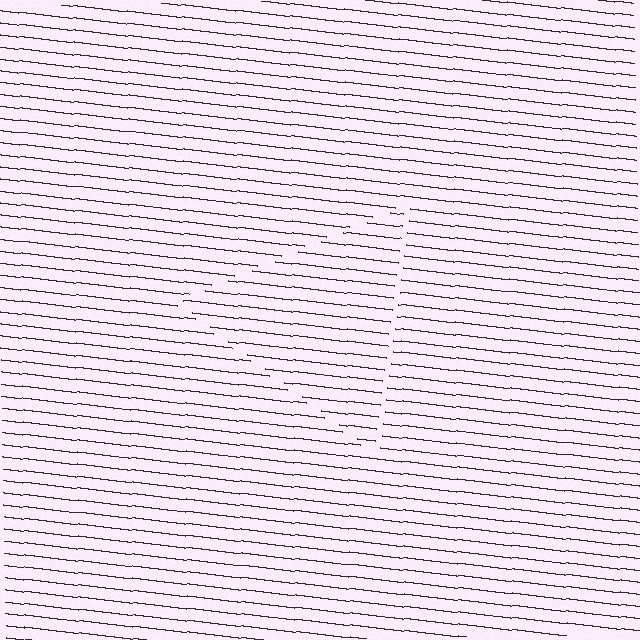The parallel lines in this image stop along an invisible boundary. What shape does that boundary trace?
An illusory triangle. The interior of the shape contains the same grating, shifted by half a period — the contour is defined by the phase discontinuity where line-ends from the inner and outer gratings abut.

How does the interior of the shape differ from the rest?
The interior of the shape contains the same grating, shifted by half a period — the contour is defined by the phase discontinuity where line-ends from the inner and outer gratings abut.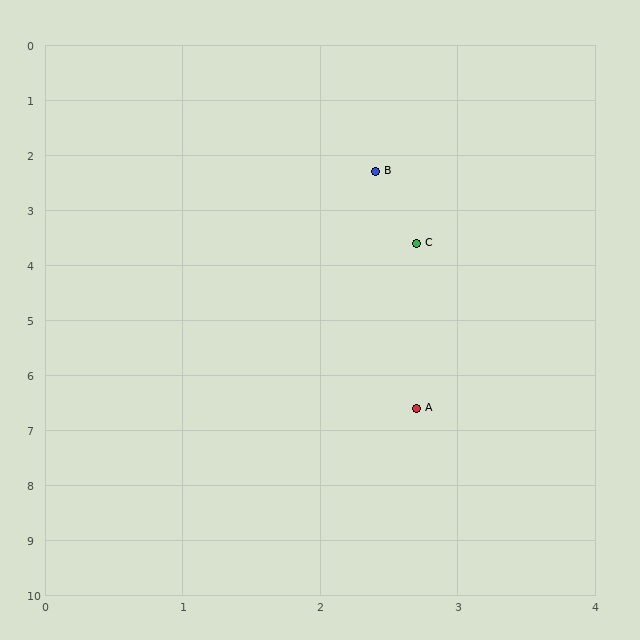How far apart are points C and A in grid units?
Points C and A are about 3.0 grid units apart.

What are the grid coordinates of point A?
Point A is at approximately (2.7, 6.6).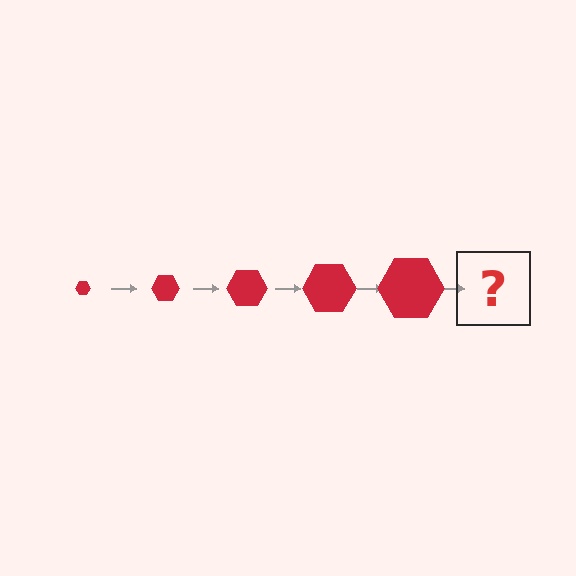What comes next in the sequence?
The next element should be a red hexagon, larger than the previous one.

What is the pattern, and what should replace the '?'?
The pattern is that the hexagon gets progressively larger each step. The '?' should be a red hexagon, larger than the previous one.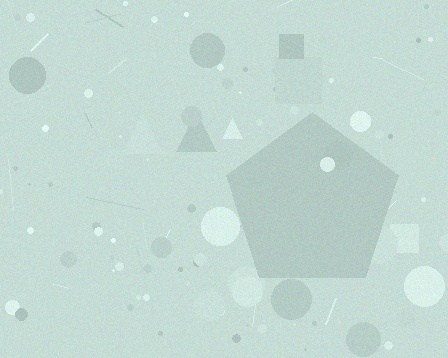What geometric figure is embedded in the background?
A pentagon is embedded in the background.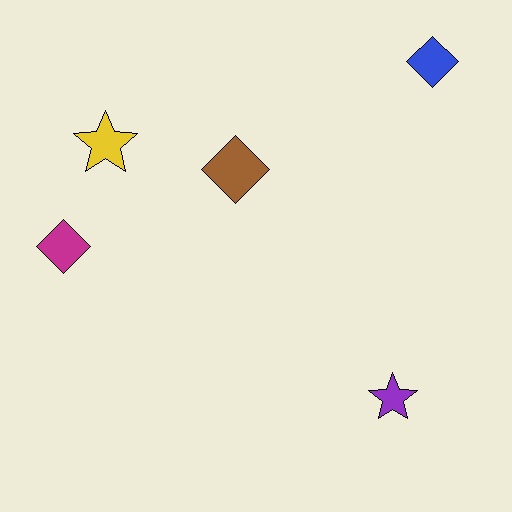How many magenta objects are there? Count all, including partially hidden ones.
There is 1 magenta object.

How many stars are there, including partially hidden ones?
There are 2 stars.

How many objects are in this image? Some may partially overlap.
There are 5 objects.